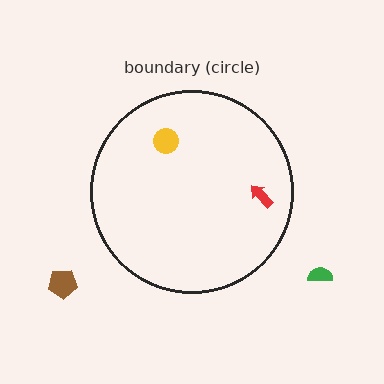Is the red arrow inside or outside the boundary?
Inside.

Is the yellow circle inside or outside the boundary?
Inside.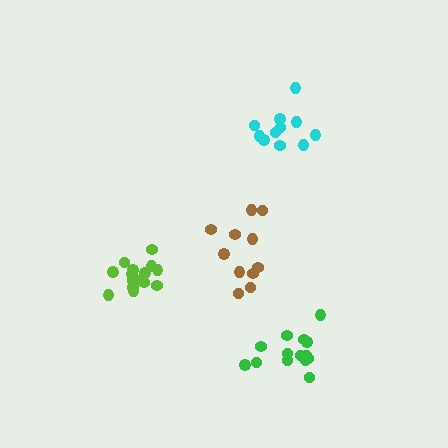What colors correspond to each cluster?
The clusters are colored: green, brown, lime, cyan.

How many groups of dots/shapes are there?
There are 4 groups.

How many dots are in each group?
Group 1: 14 dots, Group 2: 11 dots, Group 3: 15 dots, Group 4: 11 dots (51 total).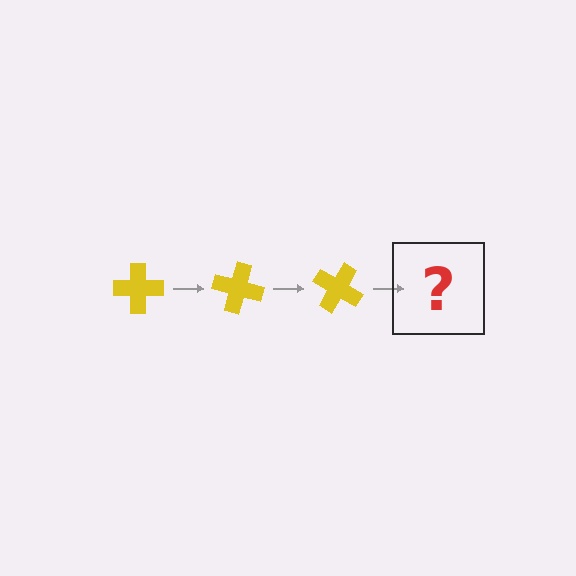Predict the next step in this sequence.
The next step is a yellow cross rotated 45 degrees.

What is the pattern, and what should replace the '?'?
The pattern is that the cross rotates 15 degrees each step. The '?' should be a yellow cross rotated 45 degrees.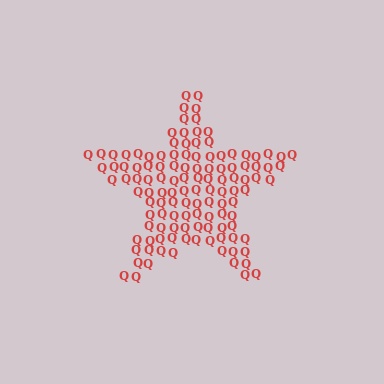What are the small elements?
The small elements are letter Q's.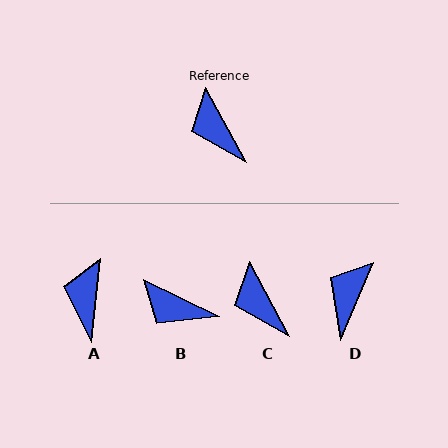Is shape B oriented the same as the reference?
No, it is off by about 35 degrees.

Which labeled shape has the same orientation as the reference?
C.